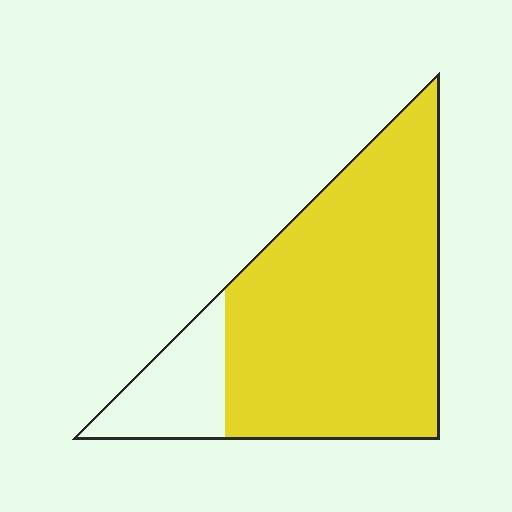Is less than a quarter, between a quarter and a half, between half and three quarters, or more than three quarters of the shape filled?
More than three quarters.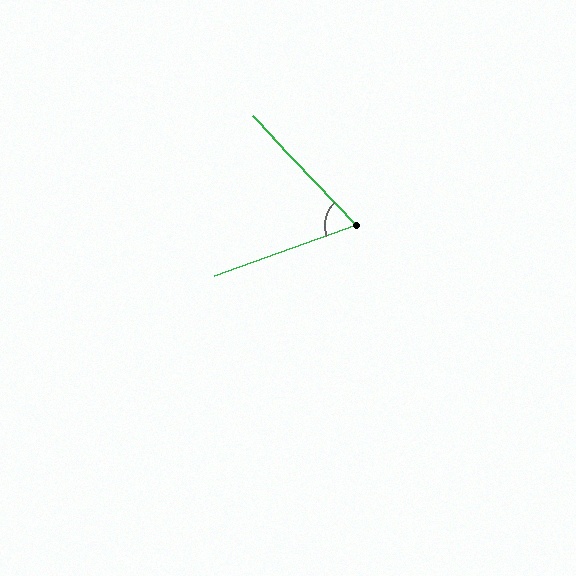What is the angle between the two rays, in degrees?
Approximately 67 degrees.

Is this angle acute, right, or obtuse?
It is acute.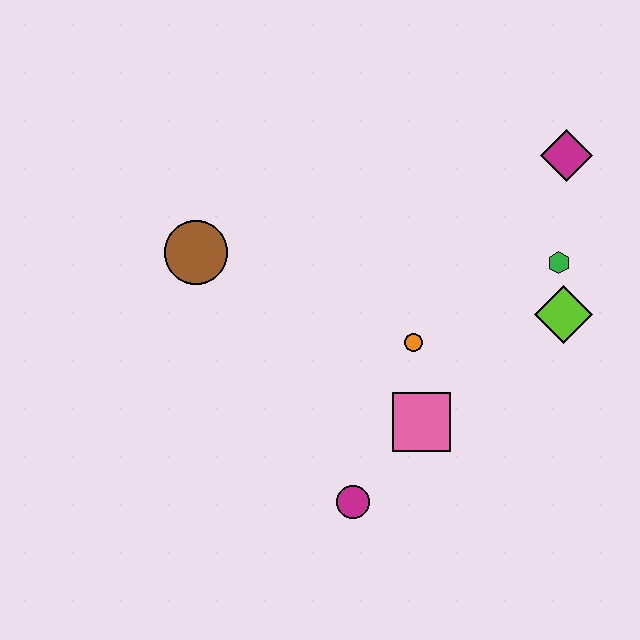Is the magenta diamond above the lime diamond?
Yes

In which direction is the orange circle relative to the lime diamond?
The orange circle is to the left of the lime diamond.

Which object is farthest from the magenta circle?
The magenta diamond is farthest from the magenta circle.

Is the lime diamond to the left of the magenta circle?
No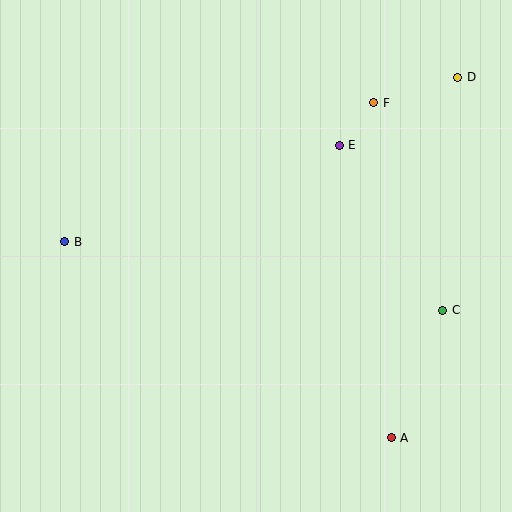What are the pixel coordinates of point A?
Point A is at (391, 438).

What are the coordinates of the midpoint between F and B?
The midpoint between F and B is at (219, 172).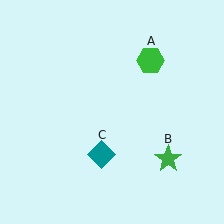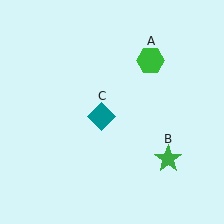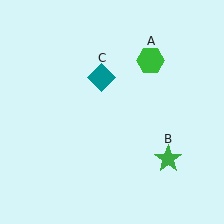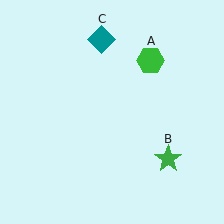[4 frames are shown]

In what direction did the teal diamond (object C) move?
The teal diamond (object C) moved up.